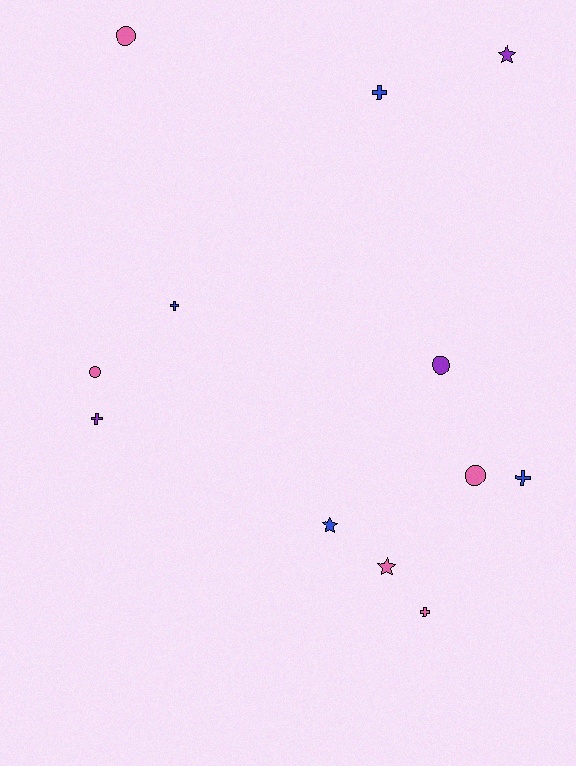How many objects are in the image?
There are 12 objects.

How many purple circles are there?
There is 1 purple circle.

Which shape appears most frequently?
Cross, with 5 objects.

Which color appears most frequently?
Pink, with 5 objects.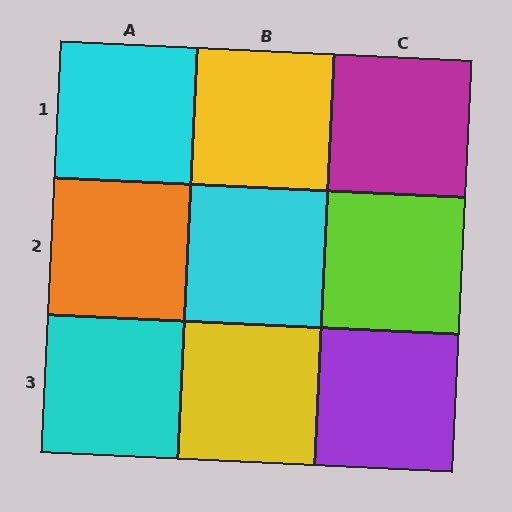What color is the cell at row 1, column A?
Cyan.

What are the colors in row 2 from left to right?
Orange, cyan, lime.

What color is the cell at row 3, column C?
Purple.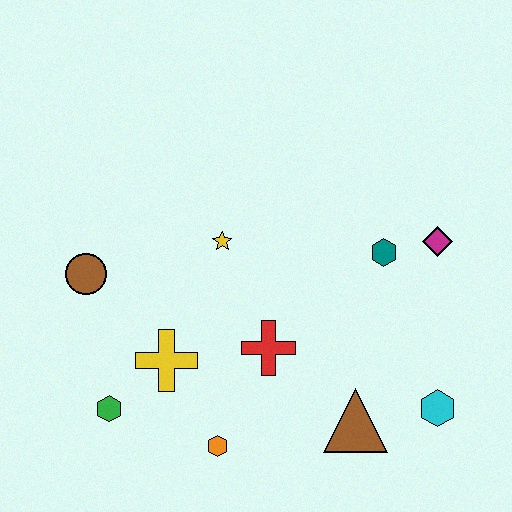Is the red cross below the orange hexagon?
No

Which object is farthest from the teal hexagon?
The green hexagon is farthest from the teal hexagon.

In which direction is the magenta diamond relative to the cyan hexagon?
The magenta diamond is above the cyan hexagon.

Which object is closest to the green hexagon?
The yellow cross is closest to the green hexagon.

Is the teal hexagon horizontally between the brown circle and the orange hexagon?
No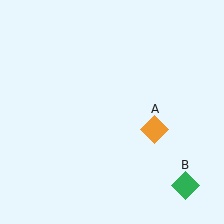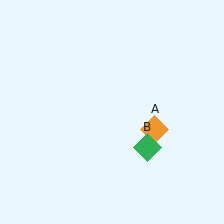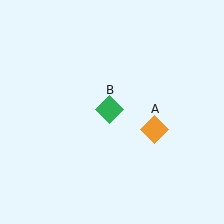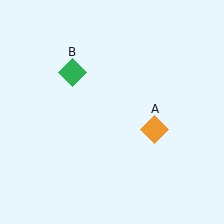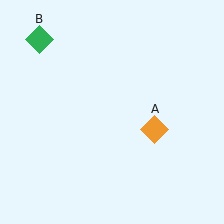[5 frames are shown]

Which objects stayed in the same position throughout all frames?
Orange diamond (object A) remained stationary.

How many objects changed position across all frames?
1 object changed position: green diamond (object B).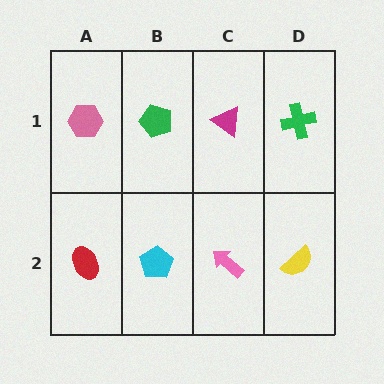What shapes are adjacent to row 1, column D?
A yellow semicircle (row 2, column D), a magenta triangle (row 1, column C).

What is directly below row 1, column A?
A red ellipse.